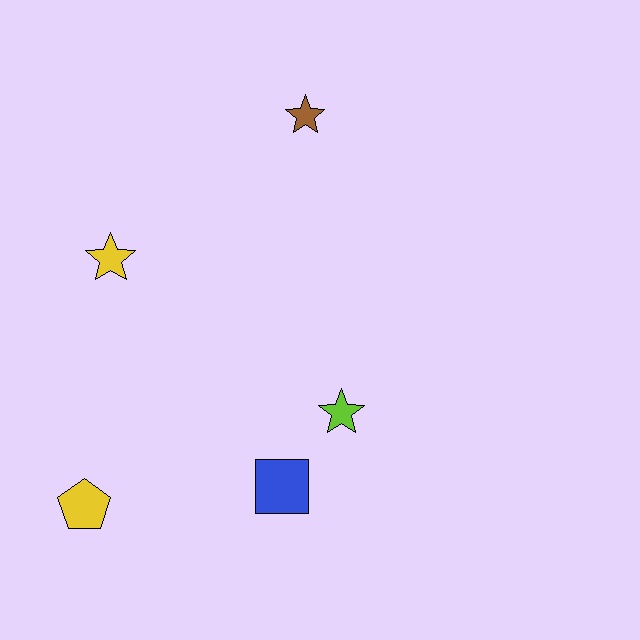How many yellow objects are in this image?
There are 2 yellow objects.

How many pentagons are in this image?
There is 1 pentagon.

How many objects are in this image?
There are 5 objects.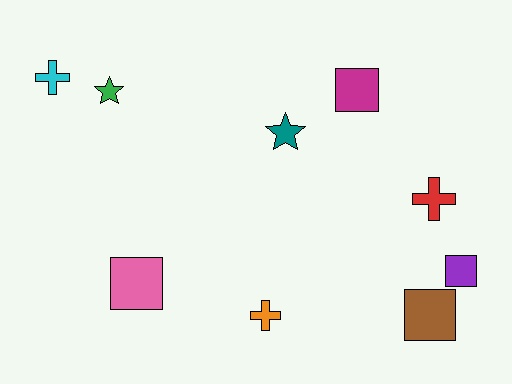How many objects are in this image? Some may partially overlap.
There are 9 objects.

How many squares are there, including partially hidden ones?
There are 4 squares.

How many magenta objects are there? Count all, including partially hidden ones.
There is 1 magenta object.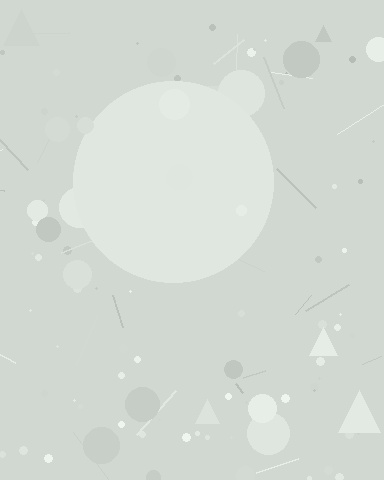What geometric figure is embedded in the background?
A circle is embedded in the background.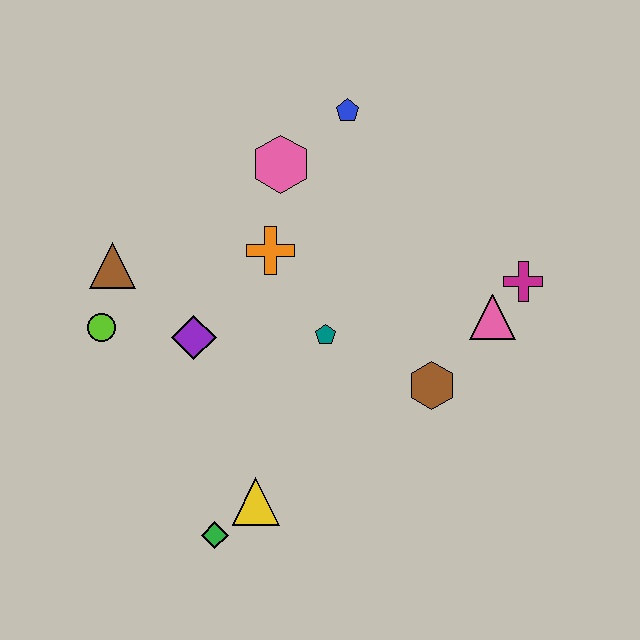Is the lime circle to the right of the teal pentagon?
No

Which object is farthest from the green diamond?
The blue pentagon is farthest from the green diamond.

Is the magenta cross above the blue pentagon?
No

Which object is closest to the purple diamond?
The lime circle is closest to the purple diamond.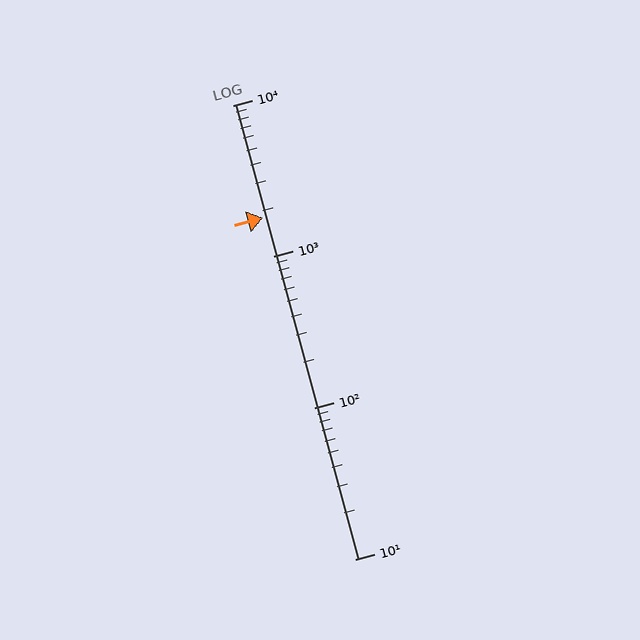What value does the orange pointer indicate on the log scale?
The pointer indicates approximately 1800.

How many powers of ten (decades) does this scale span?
The scale spans 3 decades, from 10 to 10000.